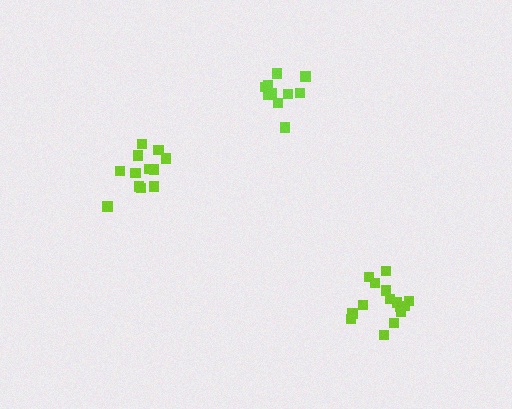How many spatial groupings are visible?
There are 3 spatial groupings.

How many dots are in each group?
Group 1: 10 dots, Group 2: 13 dots, Group 3: 16 dots (39 total).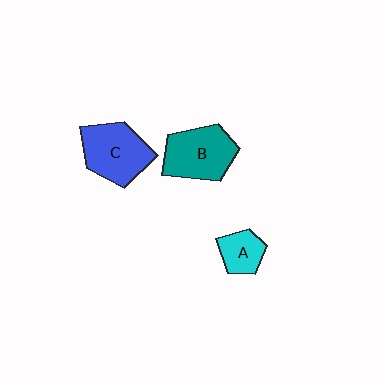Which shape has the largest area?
Shape C (blue).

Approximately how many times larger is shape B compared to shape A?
Approximately 2.0 times.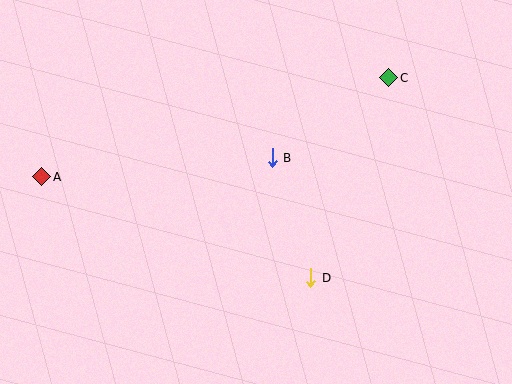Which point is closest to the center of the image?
Point B at (272, 158) is closest to the center.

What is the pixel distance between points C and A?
The distance between C and A is 361 pixels.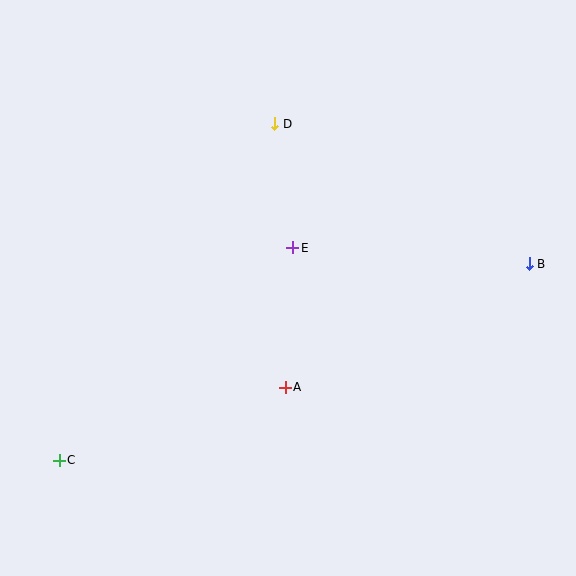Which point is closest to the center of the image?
Point E at (293, 248) is closest to the center.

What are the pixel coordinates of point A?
Point A is at (285, 387).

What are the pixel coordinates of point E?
Point E is at (293, 248).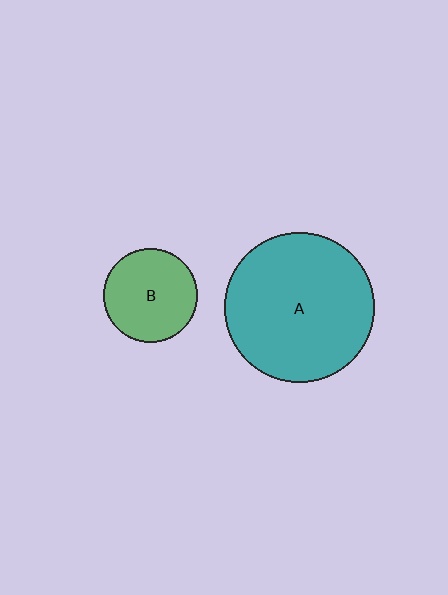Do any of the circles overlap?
No, none of the circles overlap.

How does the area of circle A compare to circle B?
Approximately 2.6 times.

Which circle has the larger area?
Circle A (teal).